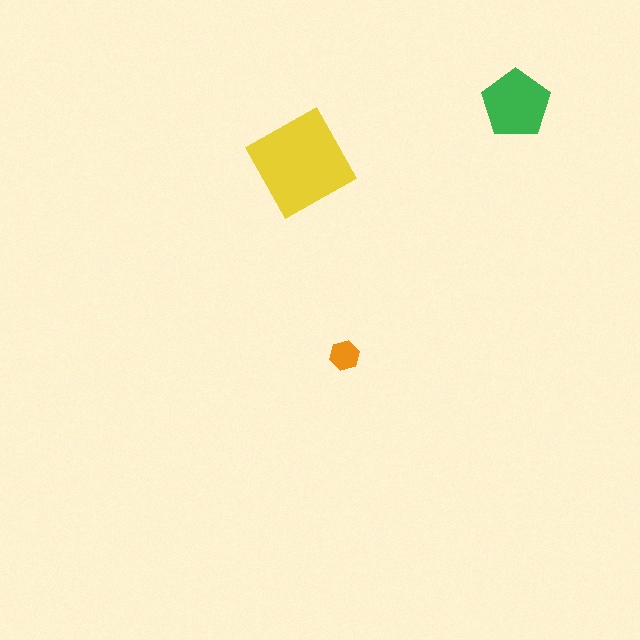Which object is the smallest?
The orange hexagon.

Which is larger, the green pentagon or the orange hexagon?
The green pentagon.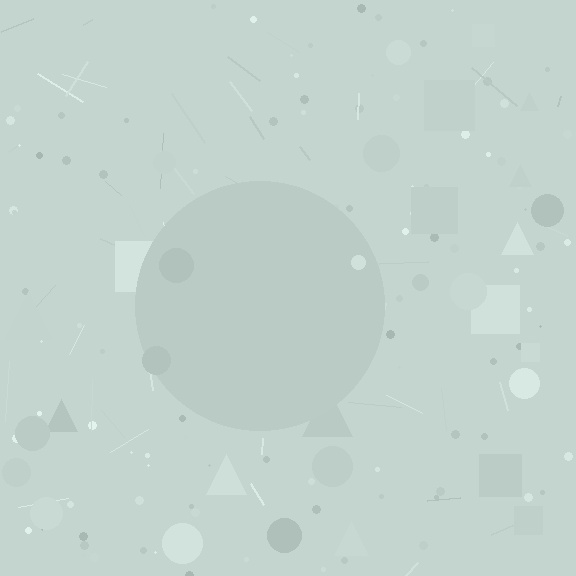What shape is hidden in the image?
A circle is hidden in the image.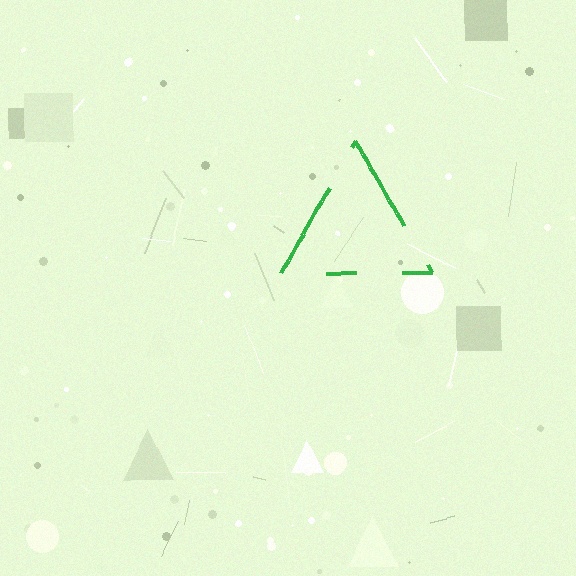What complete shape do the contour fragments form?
The contour fragments form a triangle.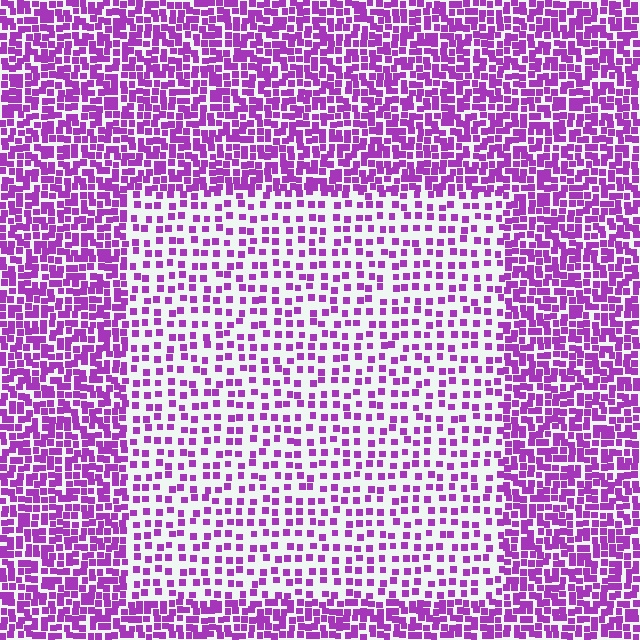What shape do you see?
I see a rectangle.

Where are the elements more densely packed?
The elements are more densely packed outside the rectangle boundary.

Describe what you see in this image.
The image contains small purple elements arranged at two different densities. A rectangle-shaped region is visible where the elements are less densely packed than the surrounding area.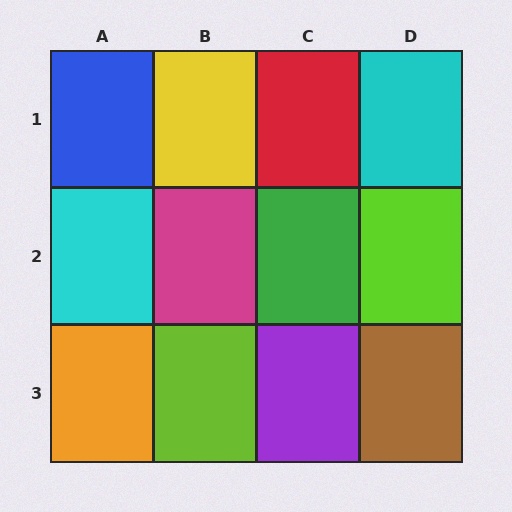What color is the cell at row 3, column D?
Brown.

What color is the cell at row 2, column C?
Green.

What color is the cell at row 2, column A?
Cyan.